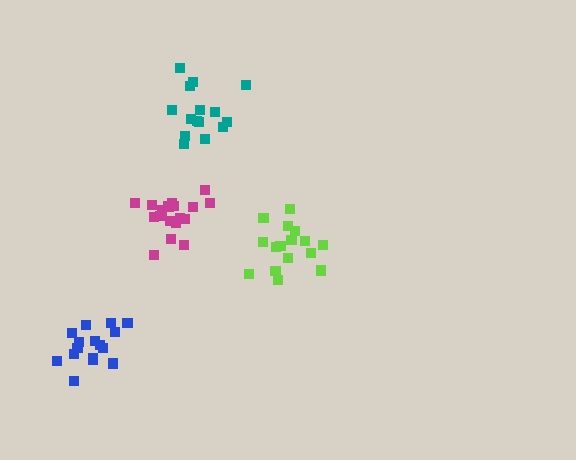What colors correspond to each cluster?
The clusters are colored: lime, blue, magenta, teal.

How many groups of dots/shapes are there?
There are 4 groups.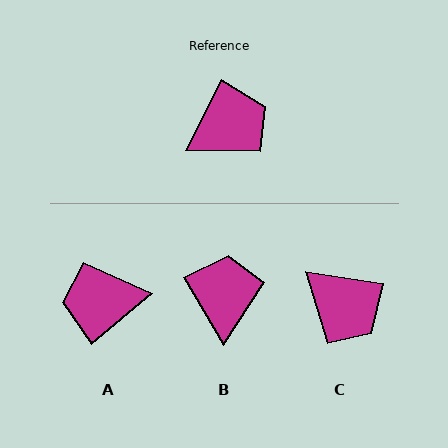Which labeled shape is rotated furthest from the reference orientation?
A, about 157 degrees away.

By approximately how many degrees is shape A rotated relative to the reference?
Approximately 157 degrees counter-clockwise.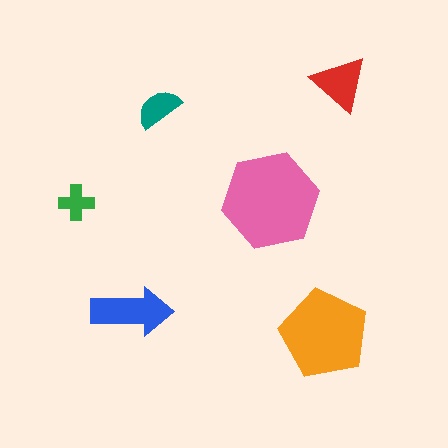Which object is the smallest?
The green cross.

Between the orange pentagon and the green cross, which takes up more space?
The orange pentagon.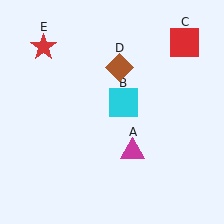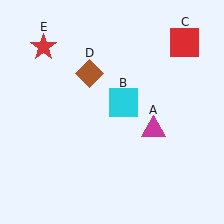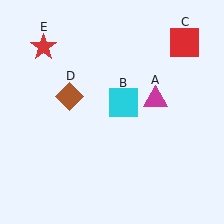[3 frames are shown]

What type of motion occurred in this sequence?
The magenta triangle (object A), brown diamond (object D) rotated counterclockwise around the center of the scene.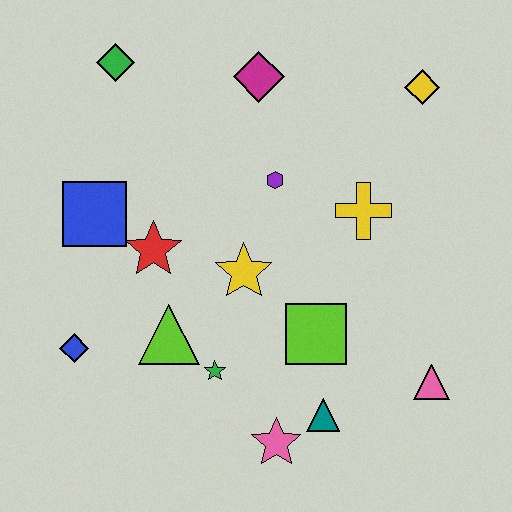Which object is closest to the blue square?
The red star is closest to the blue square.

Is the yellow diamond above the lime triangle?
Yes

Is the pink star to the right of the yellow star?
Yes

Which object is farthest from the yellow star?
The yellow diamond is farthest from the yellow star.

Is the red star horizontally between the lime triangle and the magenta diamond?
No